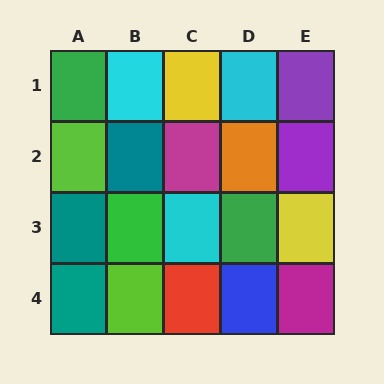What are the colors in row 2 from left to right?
Lime, teal, magenta, orange, purple.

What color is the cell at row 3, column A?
Teal.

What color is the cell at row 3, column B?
Green.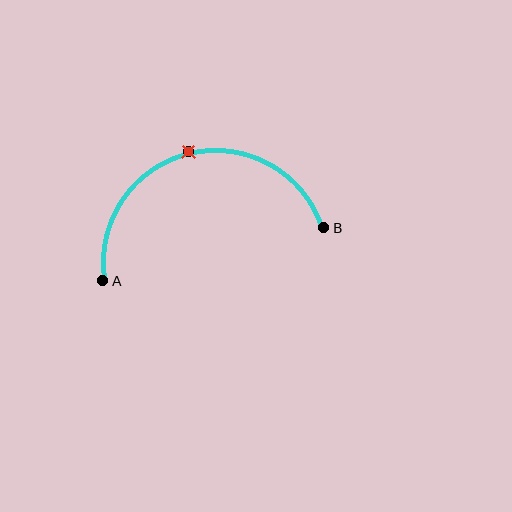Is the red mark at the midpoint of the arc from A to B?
Yes. The red mark lies on the arc at equal arc-length from both A and B — it is the arc midpoint.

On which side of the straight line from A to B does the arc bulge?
The arc bulges above the straight line connecting A and B.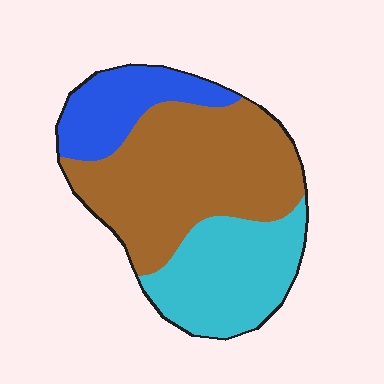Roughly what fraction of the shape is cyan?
Cyan covers around 30% of the shape.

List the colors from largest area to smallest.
From largest to smallest: brown, cyan, blue.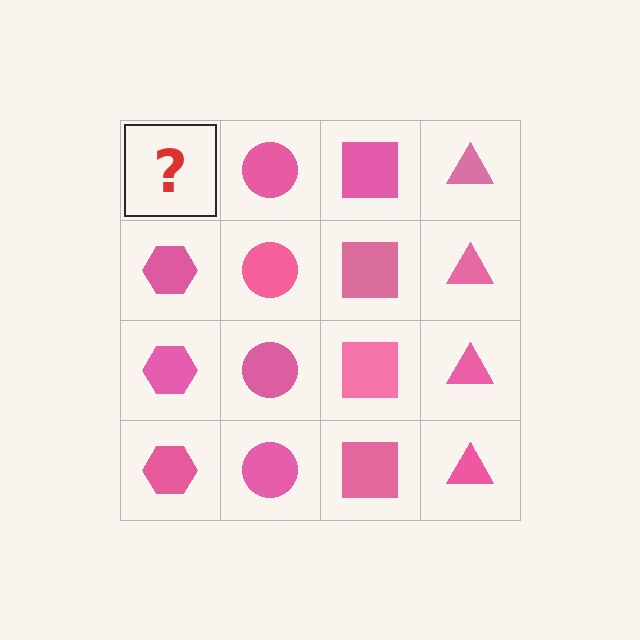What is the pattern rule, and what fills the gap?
The rule is that each column has a consistent shape. The gap should be filled with a pink hexagon.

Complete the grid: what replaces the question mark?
The question mark should be replaced with a pink hexagon.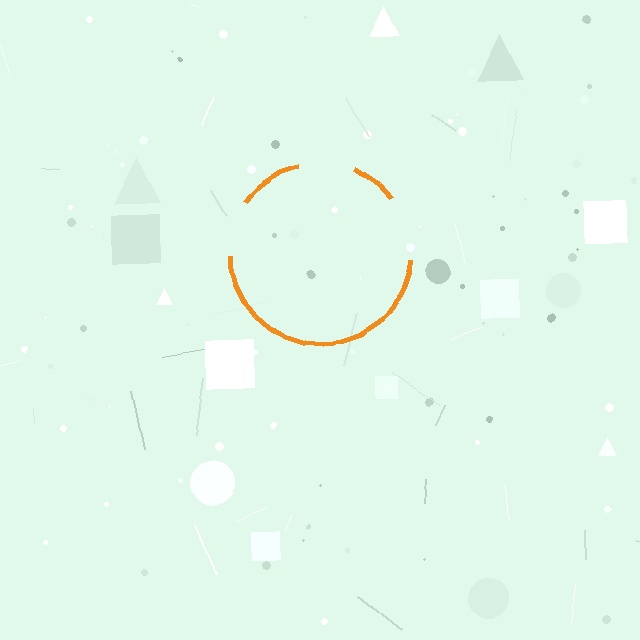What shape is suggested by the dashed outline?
The dashed outline suggests a circle.